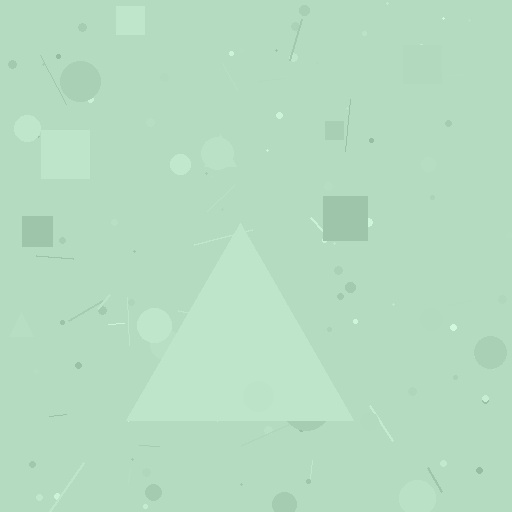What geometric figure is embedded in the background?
A triangle is embedded in the background.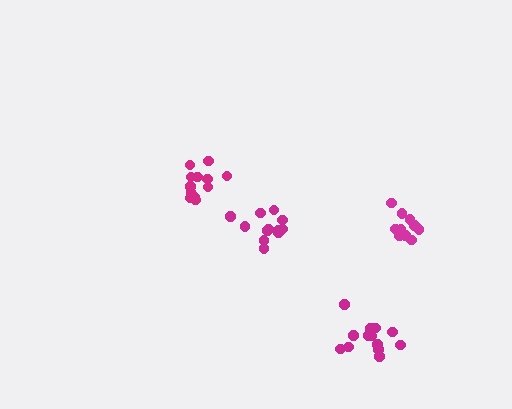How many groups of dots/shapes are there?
There are 4 groups.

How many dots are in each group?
Group 1: 13 dots, Group 2: 12 dots, Group 3: 12 dots, Group 4: 10 dots (47 total).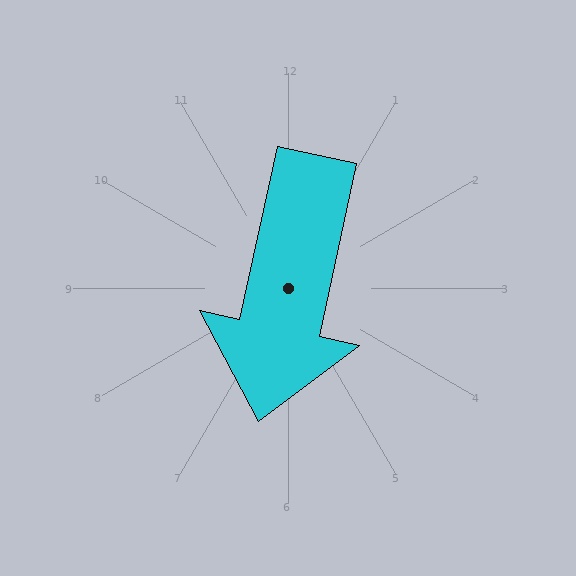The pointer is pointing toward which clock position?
Roughly 6 o'clock.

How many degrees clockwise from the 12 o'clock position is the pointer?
Approximately 192 degrees.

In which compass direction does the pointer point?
South.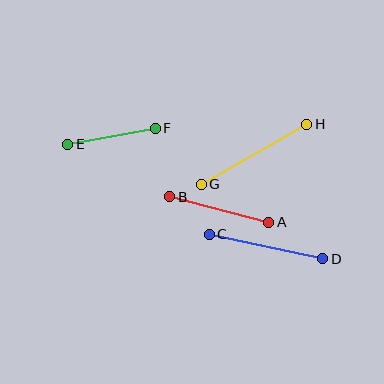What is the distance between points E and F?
The distance is approximately 89 pixels.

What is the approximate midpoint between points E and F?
The midpoint is at approximately (112, 136) pixels.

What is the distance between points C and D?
The distance is approximately 116 pixels.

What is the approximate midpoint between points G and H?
The midpoint is at approximately (254, 154) pixels.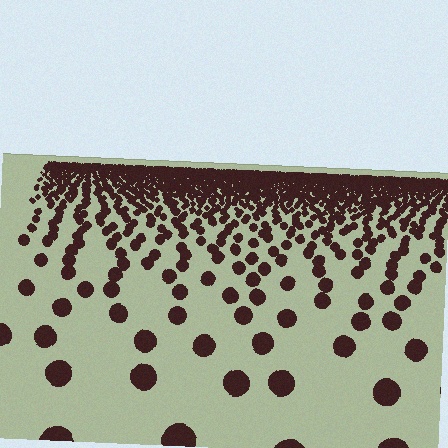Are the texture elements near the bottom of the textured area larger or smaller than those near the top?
Larger. Near the bottom, elements are closer to the viewer and appear at a bigger on-screen size.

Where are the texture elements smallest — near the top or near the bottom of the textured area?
Near the top.